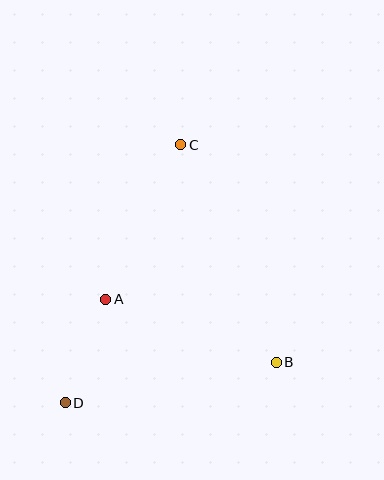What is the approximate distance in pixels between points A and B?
The distance between A and B is approximately 182 pixels.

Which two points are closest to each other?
Points A and D are closest to each other.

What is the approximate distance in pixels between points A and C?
The distance between A and C is approximately 172 pixels.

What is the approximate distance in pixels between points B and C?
The distance between B and C is approximately 237 pixels.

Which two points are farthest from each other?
Points C and D are farthest from each other.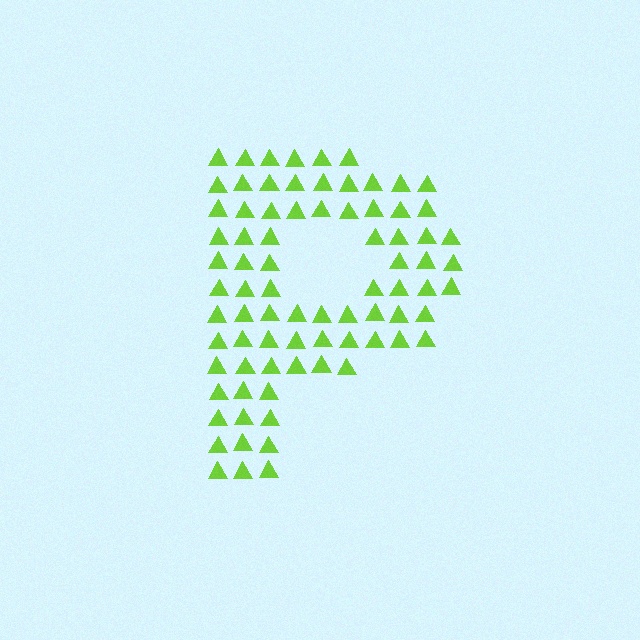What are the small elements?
The small elements are triangles.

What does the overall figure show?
The overall figure shows the letter P.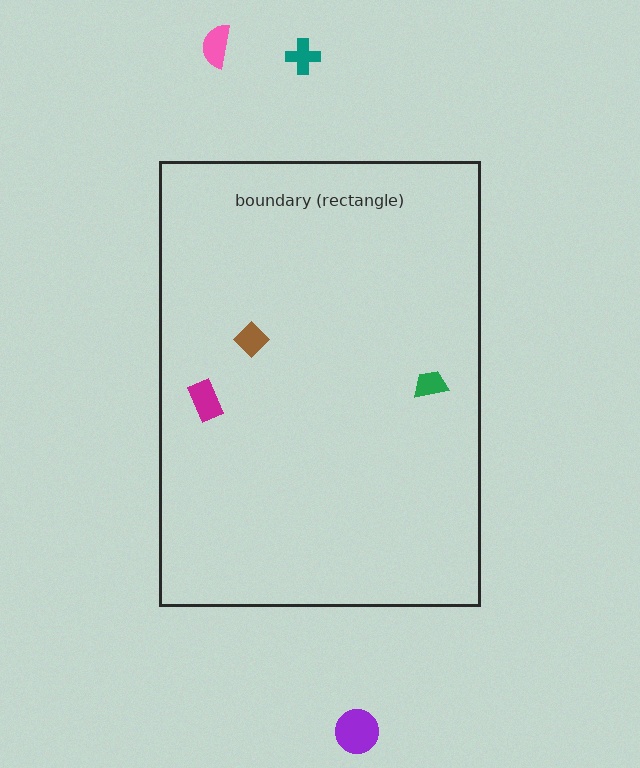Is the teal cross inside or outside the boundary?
Outside.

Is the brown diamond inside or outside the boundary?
Inside.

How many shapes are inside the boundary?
3 inside, 3 outside.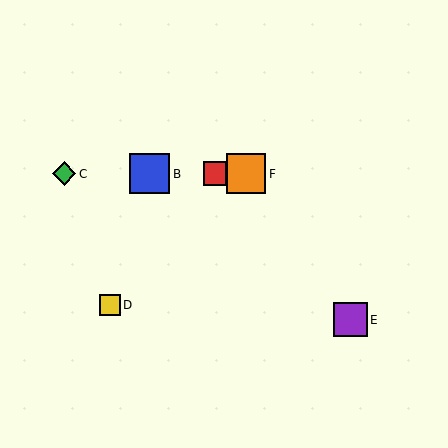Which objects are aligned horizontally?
Objects A, B, C, F are aligned horizontally.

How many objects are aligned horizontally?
4 objects (A, B, C, F) are aligned horizontally.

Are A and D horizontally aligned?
No, A is at y≈174 and D is at y≈305.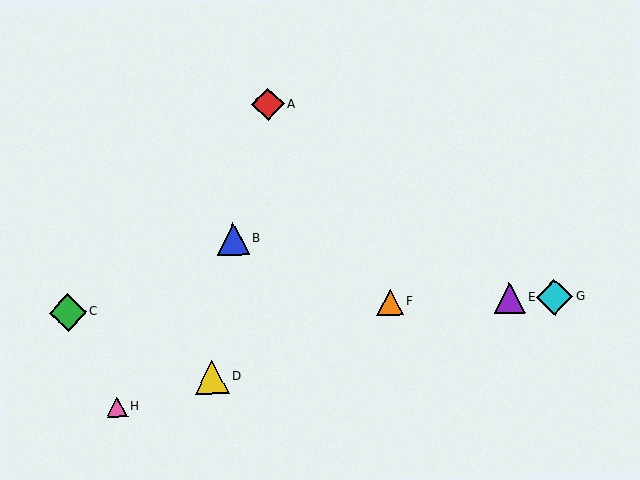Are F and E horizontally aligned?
Yes, both are at y≈302.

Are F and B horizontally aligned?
No, F is at y≈302 and B is at y≈239.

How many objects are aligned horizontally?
4 objects (C, E, F, G) are aligned horizontally.